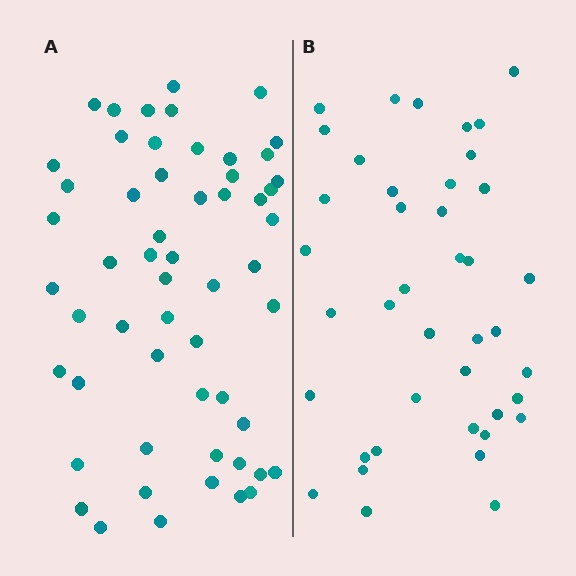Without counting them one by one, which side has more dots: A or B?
Region A (the left region) has more dots.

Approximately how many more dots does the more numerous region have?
Region A has approximately 15 more dots than region B.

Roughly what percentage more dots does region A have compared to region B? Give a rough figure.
About 35% more.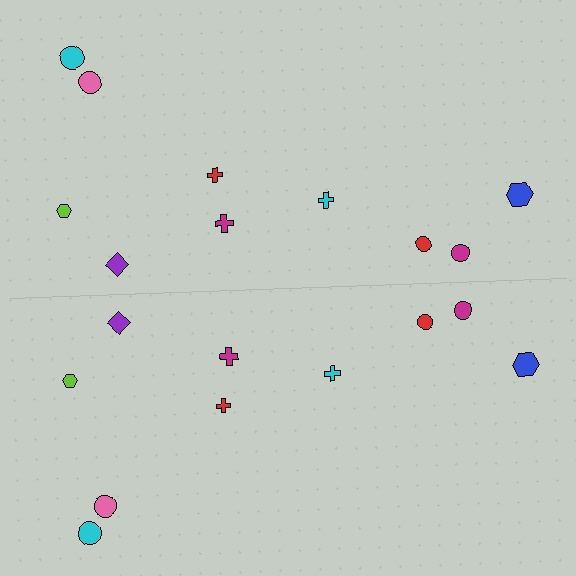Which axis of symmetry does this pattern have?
The pattern has a horizontal axis of symmetry running through the center of the image.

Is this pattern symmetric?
Yes, this pattern has bilateral (reflection) symmetry.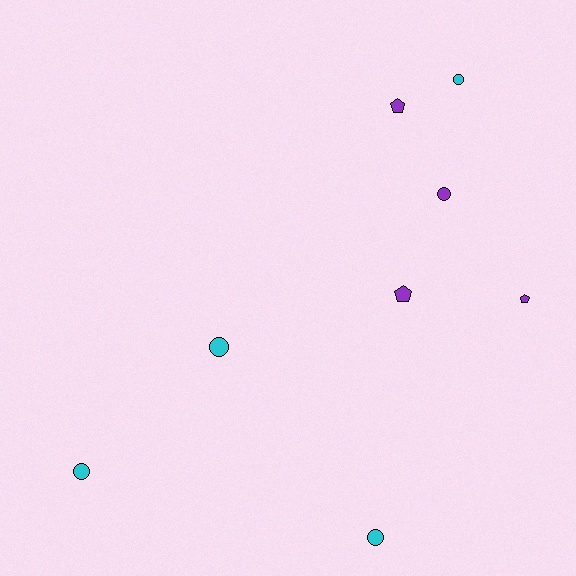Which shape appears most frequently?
Circle, with 5 objects.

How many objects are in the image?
There are 8 objects.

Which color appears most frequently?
Cyan, with 4 objects.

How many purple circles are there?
There is 1 purple circle.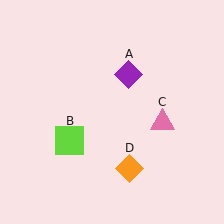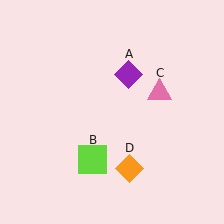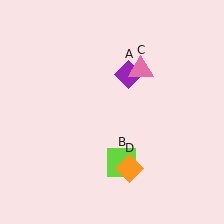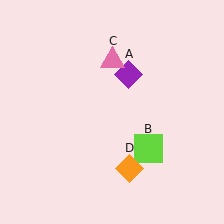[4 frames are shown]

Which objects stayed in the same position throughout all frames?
Purple diamond (object A) and orange diamond (object D) remained stationary.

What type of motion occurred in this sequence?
The lime square (object B), pink triangle (object C) rotated counterclockwise around the center of the scene.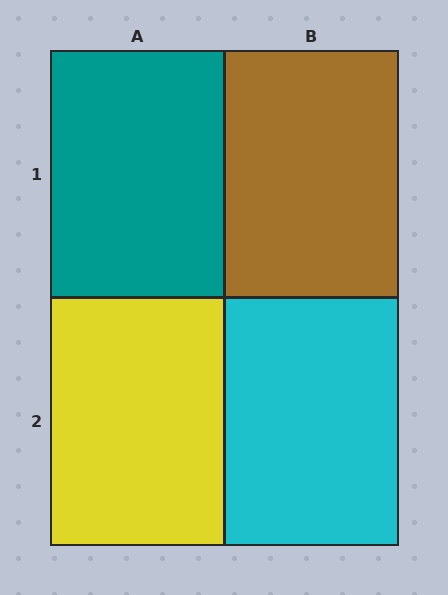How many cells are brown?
1 cell is brown.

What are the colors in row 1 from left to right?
Teal, brown.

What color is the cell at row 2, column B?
Cyan.